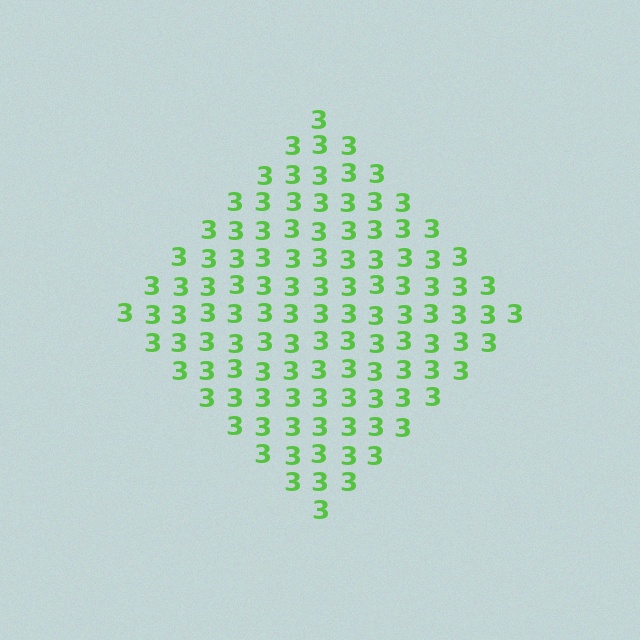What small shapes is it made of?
It is made of small digit 3's.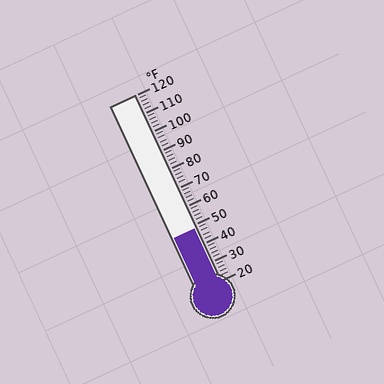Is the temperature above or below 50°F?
The temperature is below 50°F.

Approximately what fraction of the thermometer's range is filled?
The thermometer is filled to approximately 30% of its range.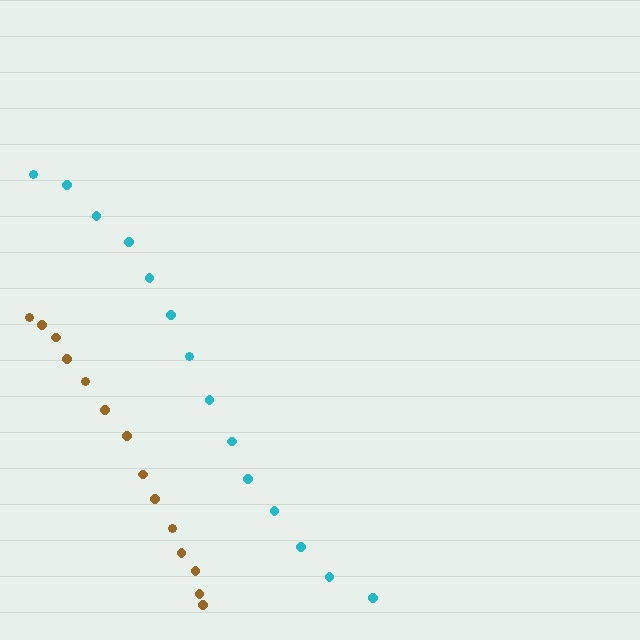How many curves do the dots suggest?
There are 2 distinct paths.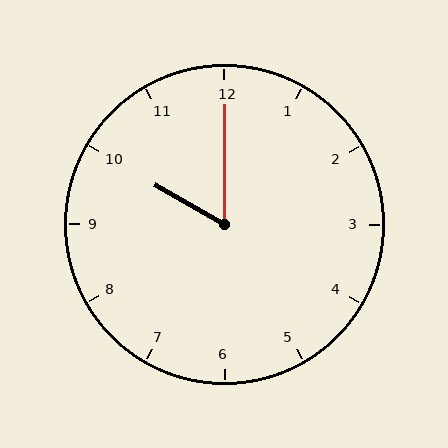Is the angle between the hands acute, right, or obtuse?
It is acute.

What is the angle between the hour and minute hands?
Approximately 60 degrees.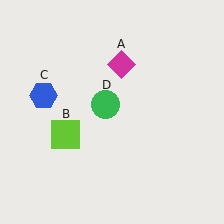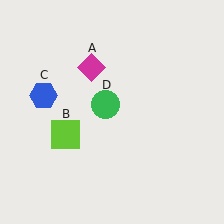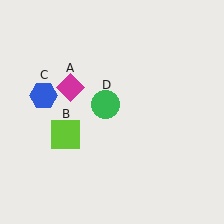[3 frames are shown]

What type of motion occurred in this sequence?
The magenta diamond (object A) rotated counterclockwise around the center of the scene.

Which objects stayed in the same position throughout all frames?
Lime square (object B) and blue hexagon (object C) and green circle (object D) remained stationary.